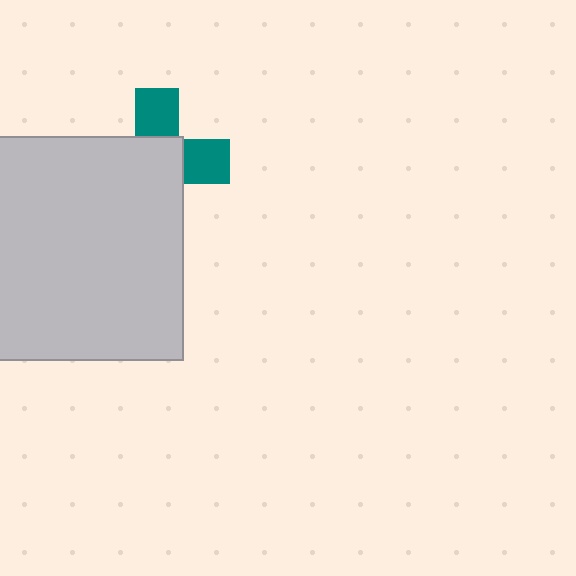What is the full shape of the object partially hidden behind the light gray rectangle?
The partially hidden object is a teal cross.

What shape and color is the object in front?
The object in front is a light gray rectangle.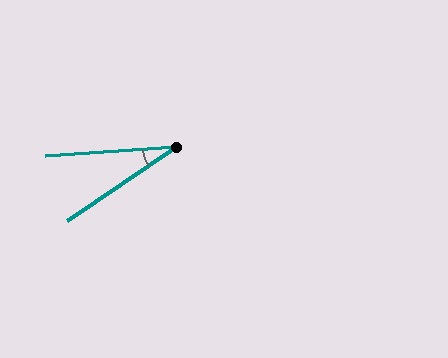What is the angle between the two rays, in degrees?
Approximately 30 degrees.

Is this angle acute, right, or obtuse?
It is acute.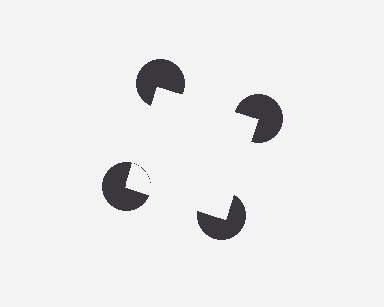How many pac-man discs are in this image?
There are 4 — one at each vertex of the illusory square.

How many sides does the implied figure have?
4 sides.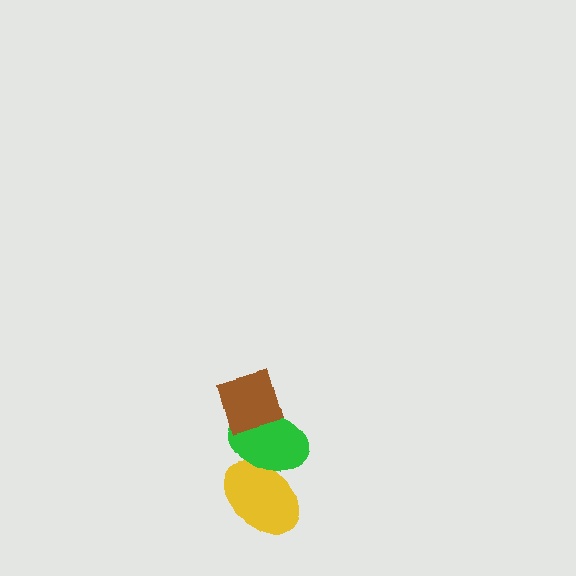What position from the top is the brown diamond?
The brown diamond is 1st from the top.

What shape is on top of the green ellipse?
The brown diamond is on top of the green ellipse.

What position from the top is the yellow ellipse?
The yellow ellipse is 3rd from the top.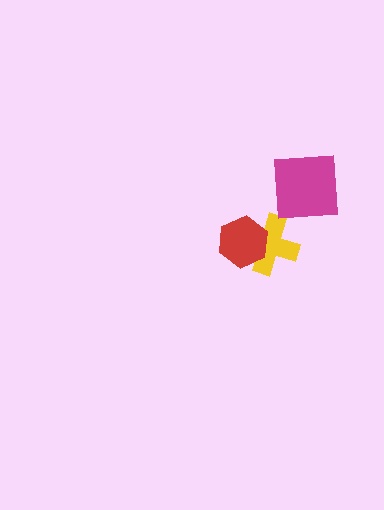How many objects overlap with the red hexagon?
1 object overlaps with the red hexagon.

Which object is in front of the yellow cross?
The red hexagon is in front of the yellow cross.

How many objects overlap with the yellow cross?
1 object overlaps with the yellow cross.